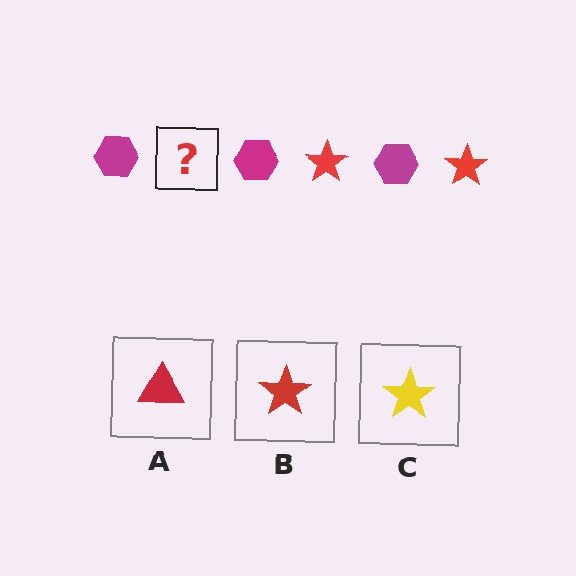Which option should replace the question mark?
Option B.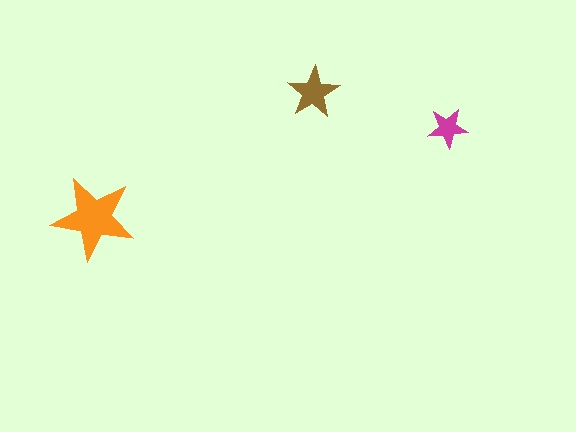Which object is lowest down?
The orange star is bottommost.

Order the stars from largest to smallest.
the orange one, the brown one, the magenta one.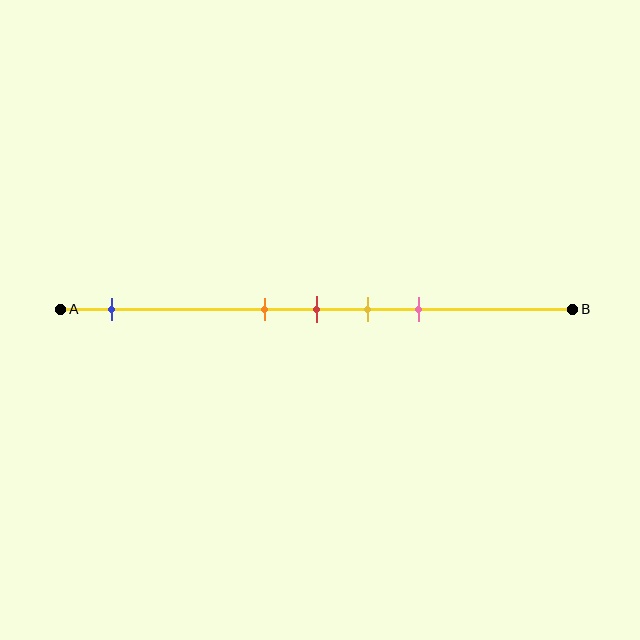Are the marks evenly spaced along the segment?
No, the marks are not evenly spaced.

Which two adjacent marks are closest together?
The orange and red marks are the closest adjacent pair.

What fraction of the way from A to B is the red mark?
The red mark is approximately 50% (0.5) of the way from A to B.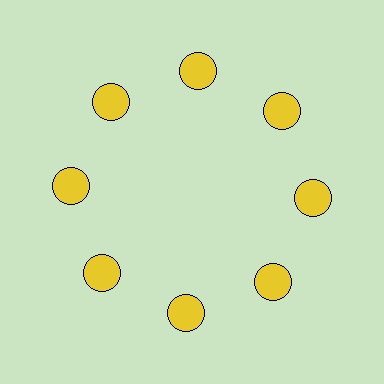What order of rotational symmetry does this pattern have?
This pattern has 8-fold rotational symmetry.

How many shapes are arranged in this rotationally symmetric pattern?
There are 8 shapes, arranged in 8 groups of 1.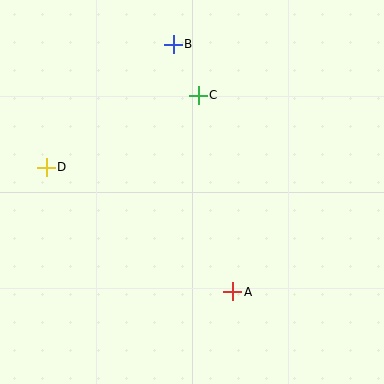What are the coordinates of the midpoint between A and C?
The midpoint between A and C is at (215, 193).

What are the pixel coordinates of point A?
Point A is at (233, 292).